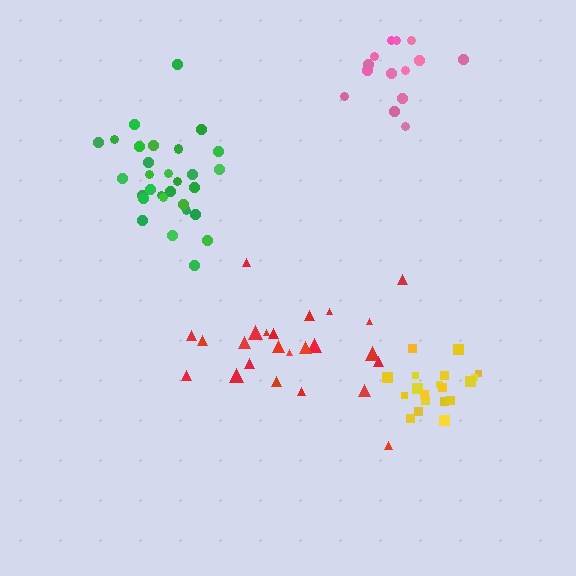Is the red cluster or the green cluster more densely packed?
Green.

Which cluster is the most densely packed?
Yellow.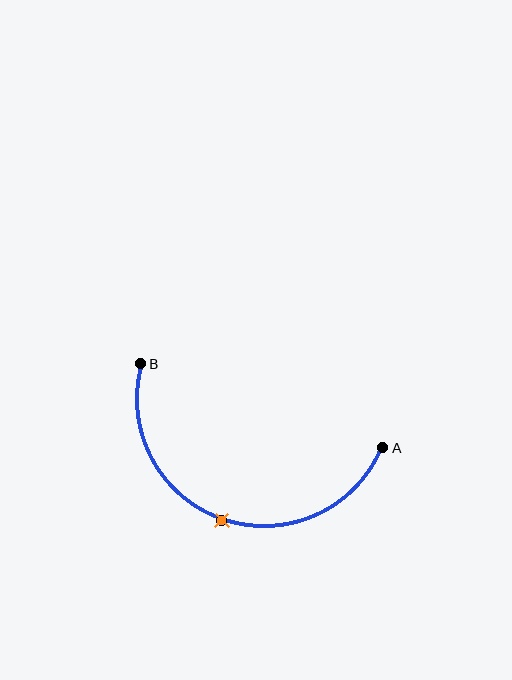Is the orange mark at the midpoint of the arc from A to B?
Yes. The orange mark lies on the arc at equal arc-length from both A and B — it is the arc midpoint.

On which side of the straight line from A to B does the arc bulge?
The arc bulges below the straight line connecting A and B.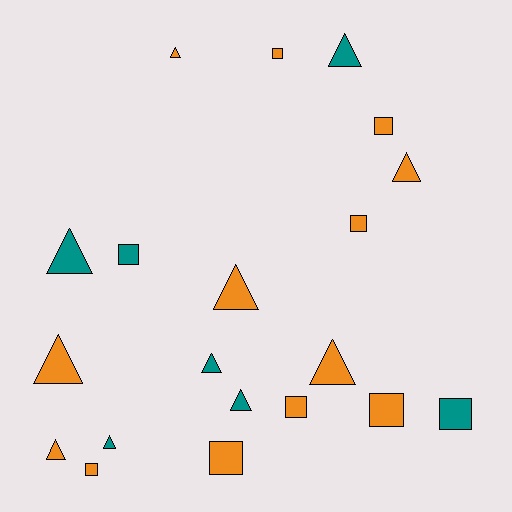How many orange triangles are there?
There are 6 orange triangles.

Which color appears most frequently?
Orange, with 13 objects.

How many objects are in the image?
There are 20 objects.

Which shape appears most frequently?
Triangle, with 11 objects.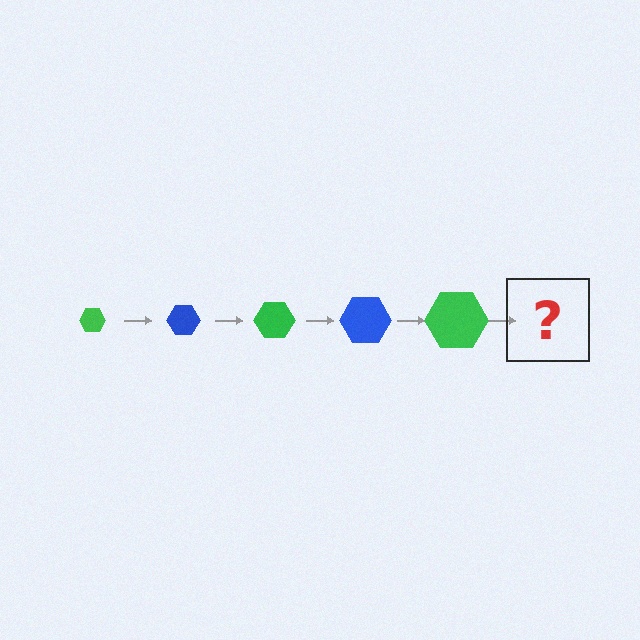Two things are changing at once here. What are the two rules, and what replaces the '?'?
The two rules are that the hexagon grows larger each step and the color cycles through green and blue. The '?' should be a blue hexagon, larger than the previous one.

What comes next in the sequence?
The next element should be a blue hexagon, larger than the previous one.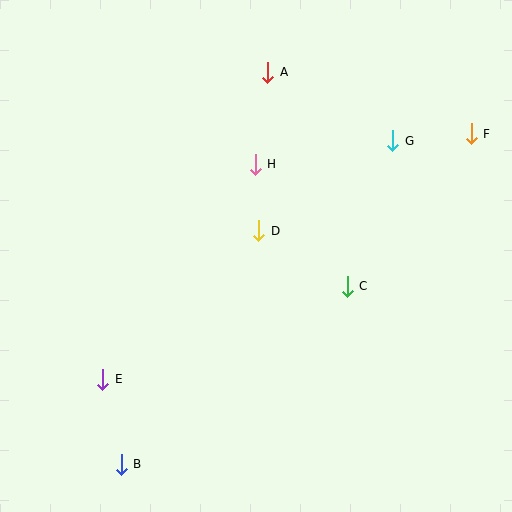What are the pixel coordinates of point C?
Point C is at (347, 286).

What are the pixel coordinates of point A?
Point A is at (268, 72).